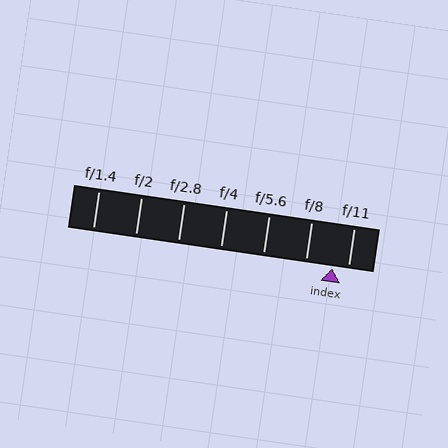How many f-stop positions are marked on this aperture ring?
There are 7 f-stop positions marked.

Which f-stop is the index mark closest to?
The index mark is closest to f/11.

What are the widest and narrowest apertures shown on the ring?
The widest aperture shown is f/1.4 and the narrowest is f/11.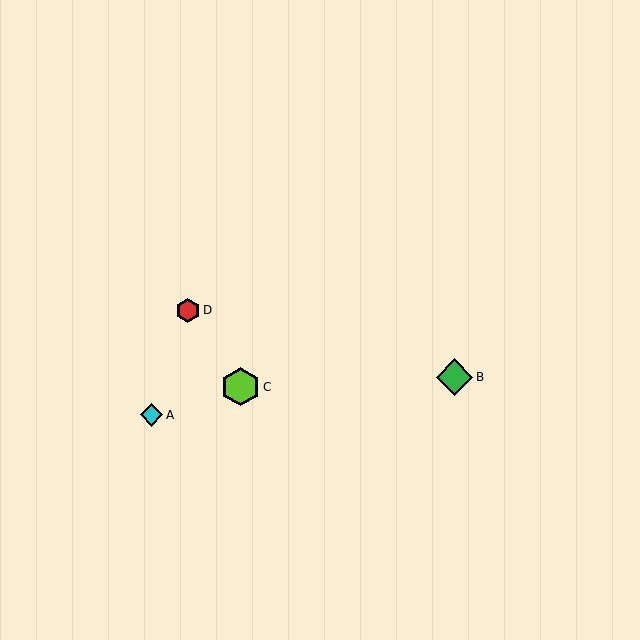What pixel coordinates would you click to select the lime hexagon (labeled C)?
Click at (240, 387) to select the lime hexagon C.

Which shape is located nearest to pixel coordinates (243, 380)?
The lime hexagon (labeled C) at (240, 387) is nearest to that location.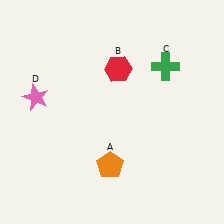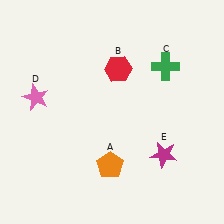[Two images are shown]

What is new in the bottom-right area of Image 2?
A magenta star (E) was added in the bottom-right area of Image 2.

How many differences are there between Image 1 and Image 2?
There is 1 difference between the two images.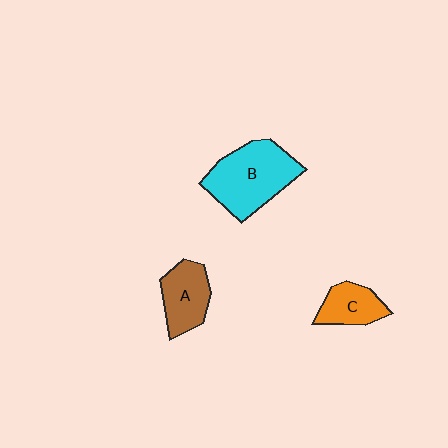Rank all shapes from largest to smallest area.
From largest to smallest: B (cyan), A (brown), C (orange).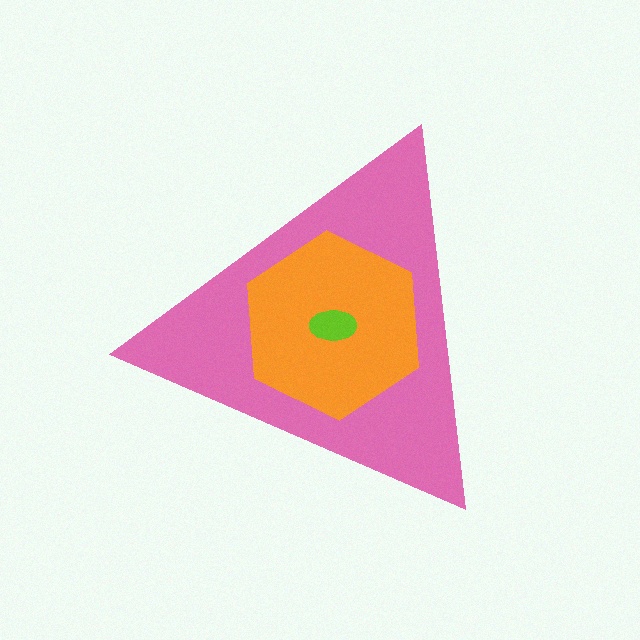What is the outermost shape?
The pink triangle.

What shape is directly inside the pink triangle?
The orange hexagon.